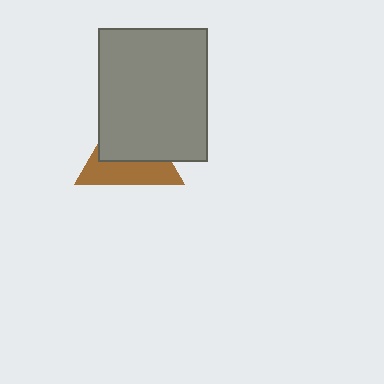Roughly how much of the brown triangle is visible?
About half of it is visible (roughly 45%).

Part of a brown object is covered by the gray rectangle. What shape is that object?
It is a triangle.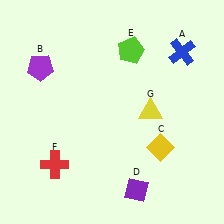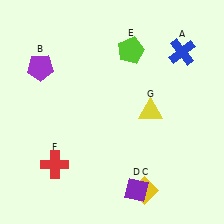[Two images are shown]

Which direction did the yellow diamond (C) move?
The yellow diamond (C) moved down.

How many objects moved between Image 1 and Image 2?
1 object moved between the two images.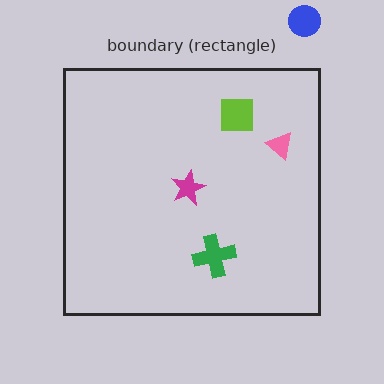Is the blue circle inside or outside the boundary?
Outside.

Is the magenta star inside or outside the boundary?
Inside.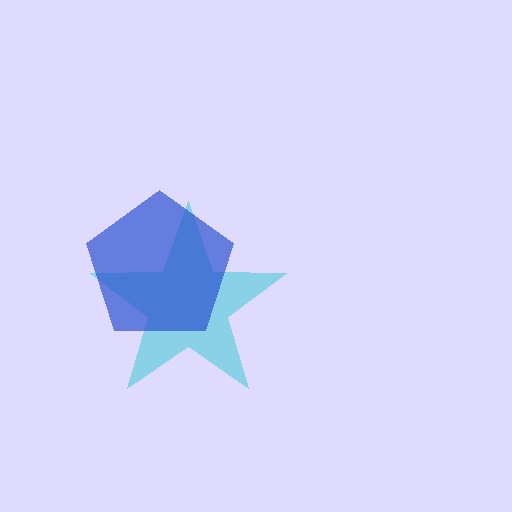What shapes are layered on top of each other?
The layered shapes are: a cyan star, a blue pentagon.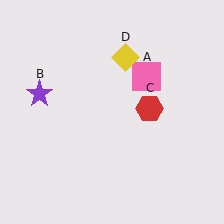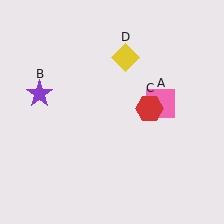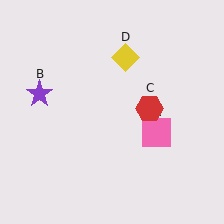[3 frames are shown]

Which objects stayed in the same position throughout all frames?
Purple star (object B) and red hexagon (object C) and yellow diamond (object D) remained stationary.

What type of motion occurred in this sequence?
The pink square (object A) rotated clockwise around the center of the scene.